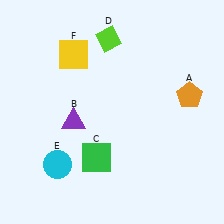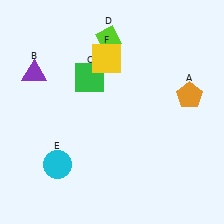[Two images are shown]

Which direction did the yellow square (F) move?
The yellow square (F) moved right.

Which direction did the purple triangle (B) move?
The purple triangle (B) moved up.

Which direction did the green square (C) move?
The green square (C) moved up.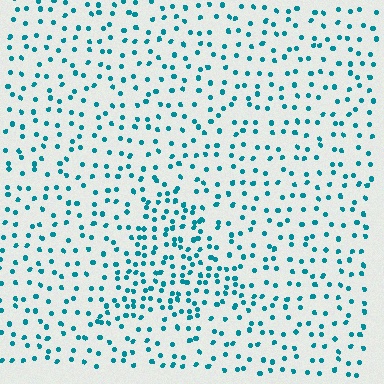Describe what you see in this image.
The image contains small teal elements arranged at two different densities. A triangle-shaped region is visible where the elements are more densely packed than the surrounding area.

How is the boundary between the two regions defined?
The boundary is defined by a change in element density (approximately 1.9x ratio). All elements are the same color, size, and shape.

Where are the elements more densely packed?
The elements are more densely packed inside the triangle boundary.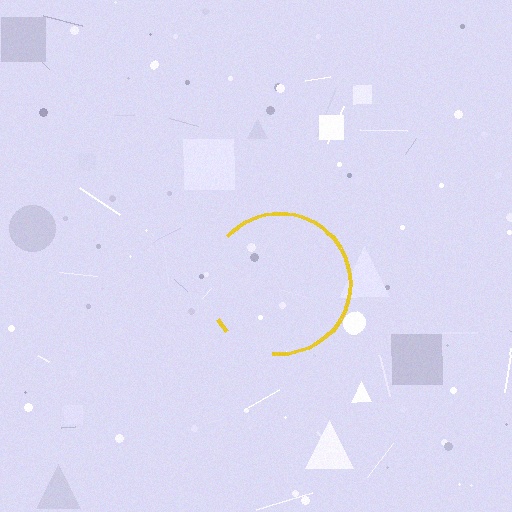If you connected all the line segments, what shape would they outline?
They would outline a circle.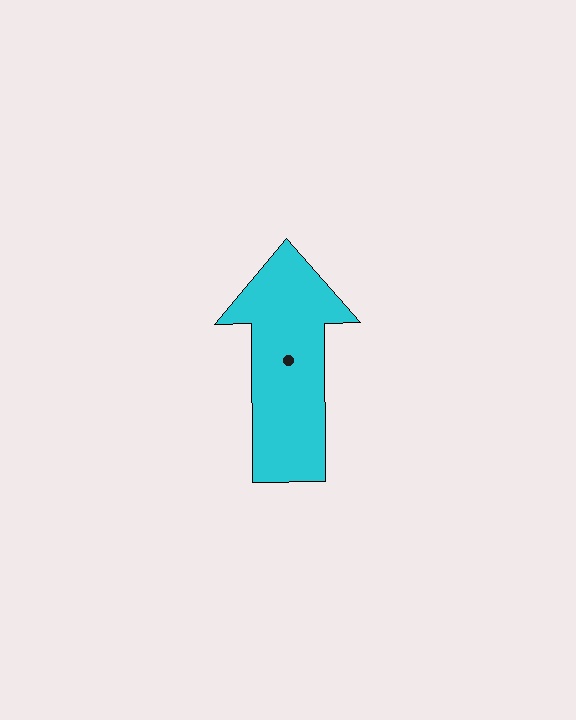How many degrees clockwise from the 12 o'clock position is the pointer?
Approximately 359 degrees.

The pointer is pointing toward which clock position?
Roughly 12 o'clock.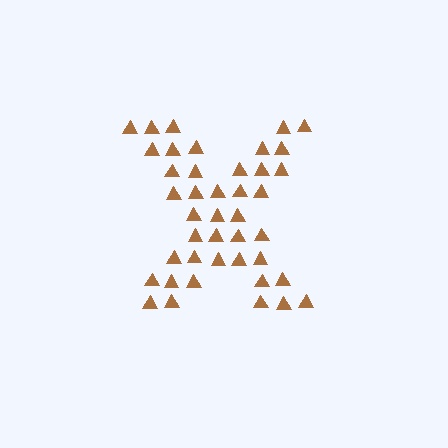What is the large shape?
The large shape is the letter X.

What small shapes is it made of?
It is made of small triangles.